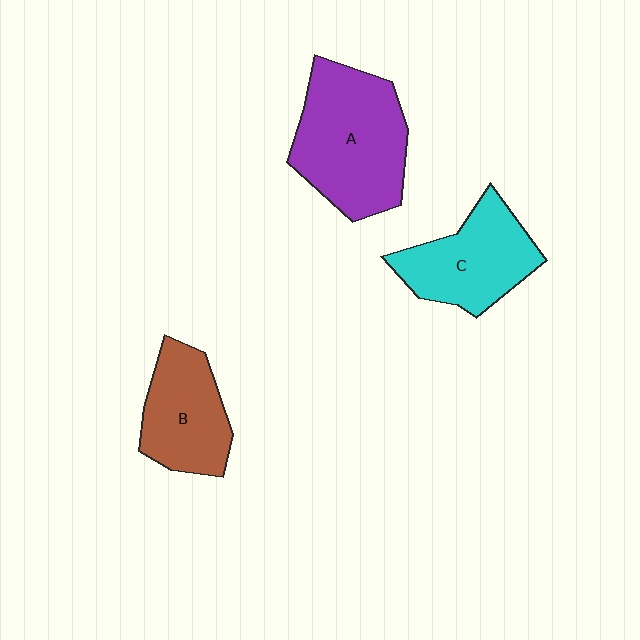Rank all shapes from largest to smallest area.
From largest to smallest: A (purple), C (cyan), B (brown).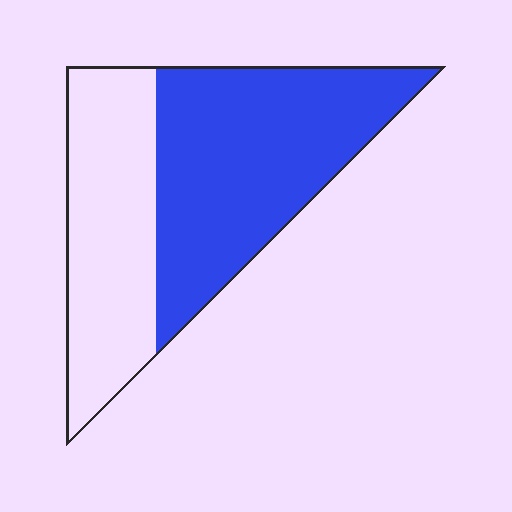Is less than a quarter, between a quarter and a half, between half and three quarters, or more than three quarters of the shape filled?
Between half and three quarters.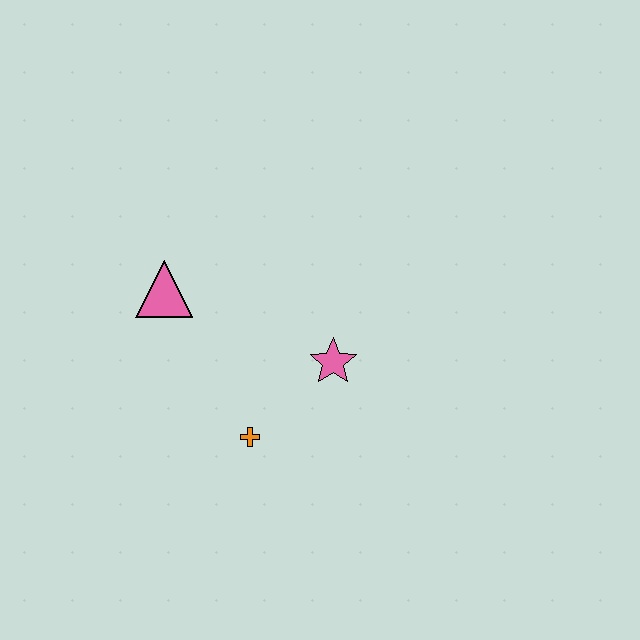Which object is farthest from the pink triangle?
The pink star is farthest from the pink triangle.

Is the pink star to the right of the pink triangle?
Yes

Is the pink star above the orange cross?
Yes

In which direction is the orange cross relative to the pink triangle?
The orange cross is below the pink triangle.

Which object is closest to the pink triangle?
The orange cross is closest to the pink triangle.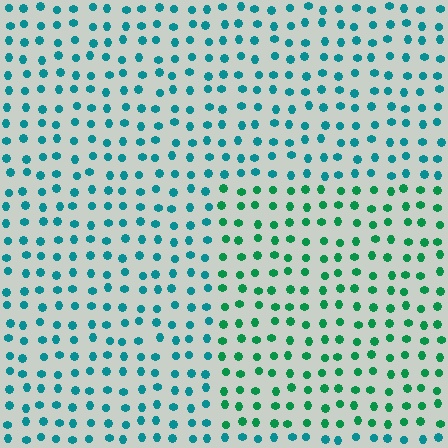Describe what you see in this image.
The image is filled with small teal elements in a uniform arrangement. A rectangle-shaped region is visible where the elements are tinted to a slightly different hue, forming a subtle color boundary.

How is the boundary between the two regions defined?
The boundary is defined purely by a slight shift in hue (about 35 degrees). Spacing, size, and orientation are identical on both sides.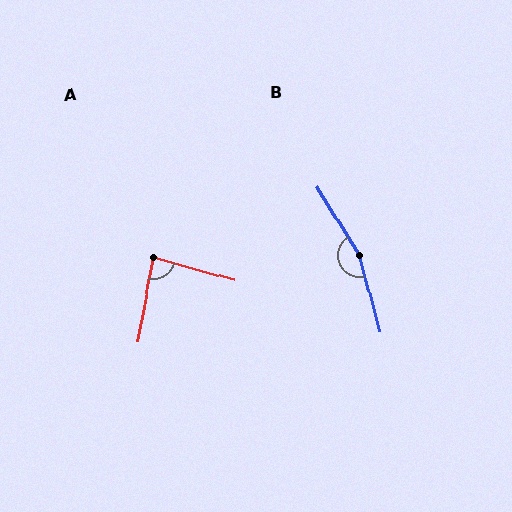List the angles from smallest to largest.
A (86°), B (163°).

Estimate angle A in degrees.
Approximately 86 degrees.